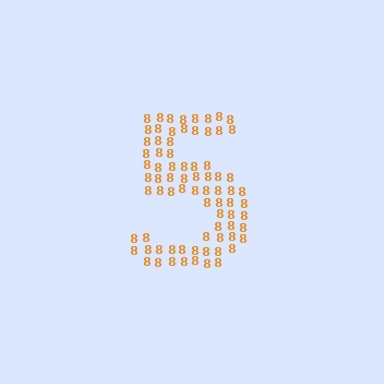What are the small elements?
The small elements are digit 8's.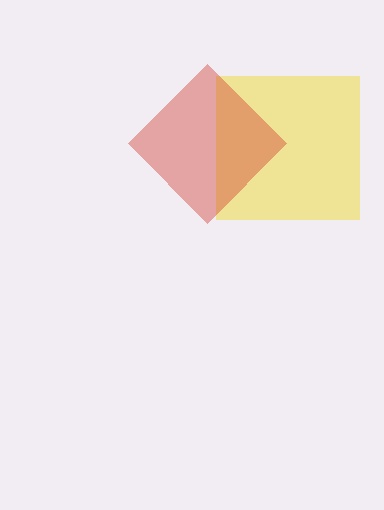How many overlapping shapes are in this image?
There are 2 overlapping shapes in the image.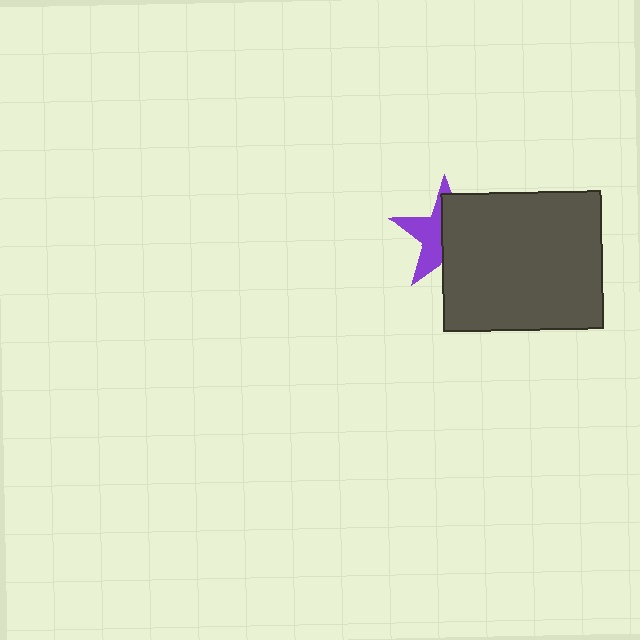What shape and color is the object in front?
The object in front is a dark gray rectangle.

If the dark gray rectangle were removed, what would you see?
You would see the complete purple star.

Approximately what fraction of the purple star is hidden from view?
Roughly 55% of the purple star is hidden behind the dark gray rectangle.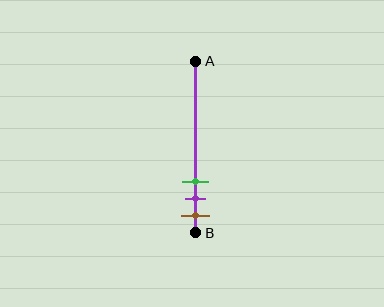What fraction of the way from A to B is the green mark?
The green mark is approximately 70% (0.7) of the way from A to B.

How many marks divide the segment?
There are 3 marks dividing the segment.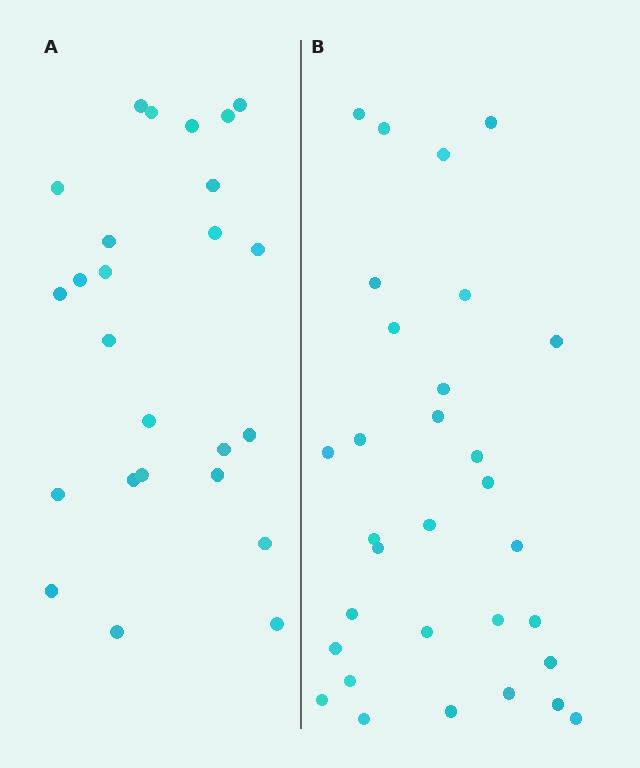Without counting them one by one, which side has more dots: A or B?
Region B (the right region) has more dots.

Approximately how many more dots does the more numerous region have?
Region B has about 6 more dots than region A.